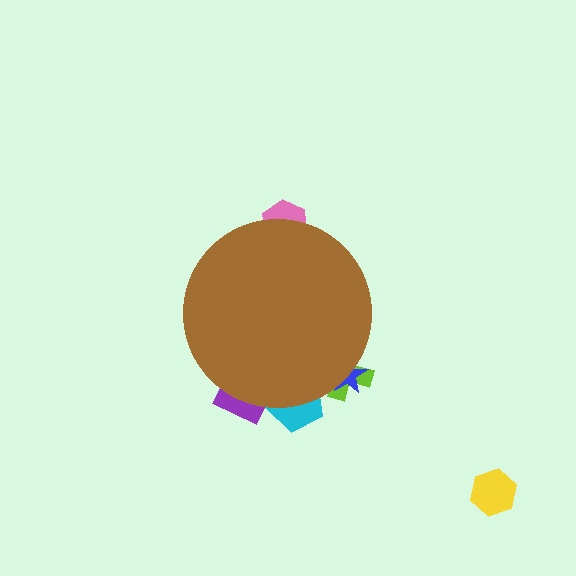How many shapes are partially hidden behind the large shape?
5 shapes are partially hidden.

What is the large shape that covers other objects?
A brown circle.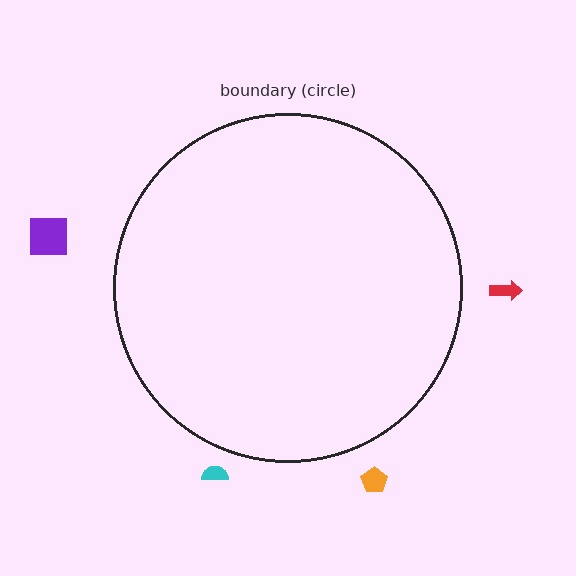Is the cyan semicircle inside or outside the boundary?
Outside.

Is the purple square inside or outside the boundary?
Outside.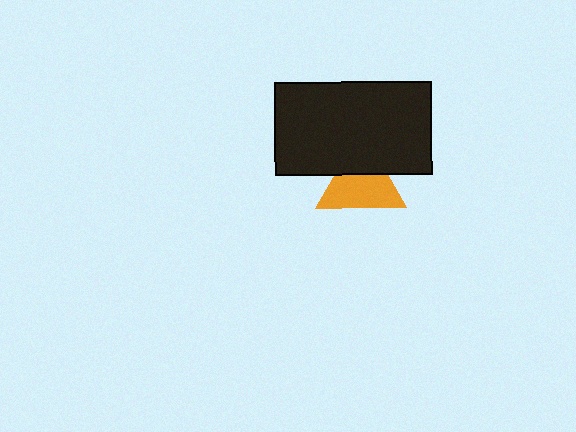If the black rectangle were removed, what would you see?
You would see the complete orange triangle.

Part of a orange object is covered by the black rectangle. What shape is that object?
It is a triangle.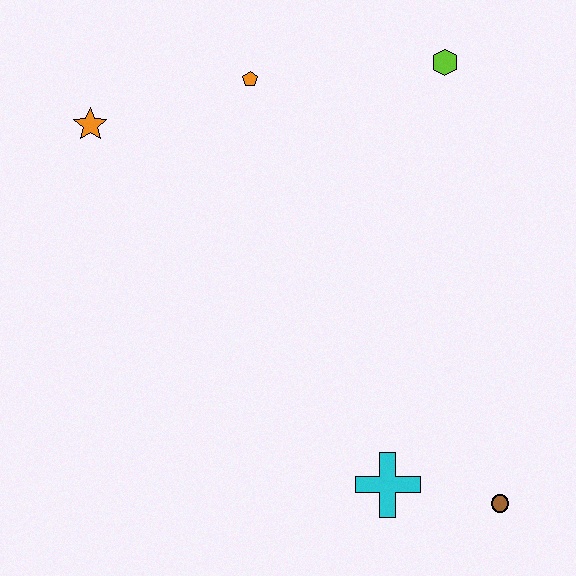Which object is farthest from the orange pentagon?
The brown circle is farthest from the orange pentagon.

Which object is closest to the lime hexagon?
The orange pentagon is closest to the lime hexagon.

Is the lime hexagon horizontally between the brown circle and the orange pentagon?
Yes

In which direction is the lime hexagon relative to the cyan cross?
The lime hexagon is above the cyan cross.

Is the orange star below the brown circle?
No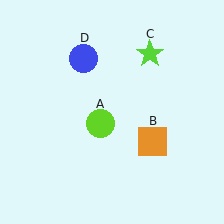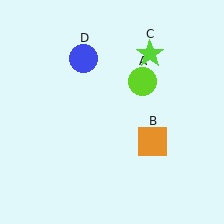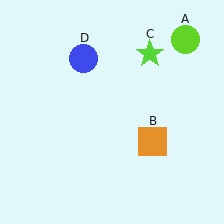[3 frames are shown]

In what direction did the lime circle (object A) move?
The lime circle (object A) moved up and to the right.